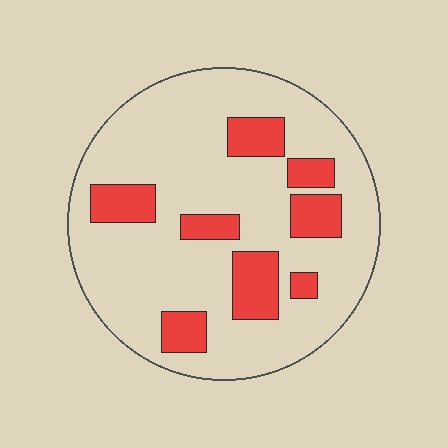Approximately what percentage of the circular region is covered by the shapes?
Approximately 20%.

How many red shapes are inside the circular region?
8.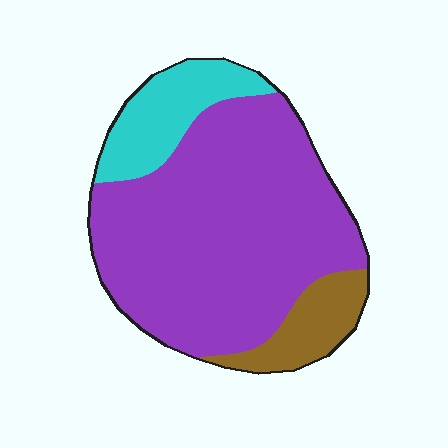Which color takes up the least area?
Brown, at roughly 10%.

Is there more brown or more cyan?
Cyan.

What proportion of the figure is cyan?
Cyan takes up less than a sixth of the figure.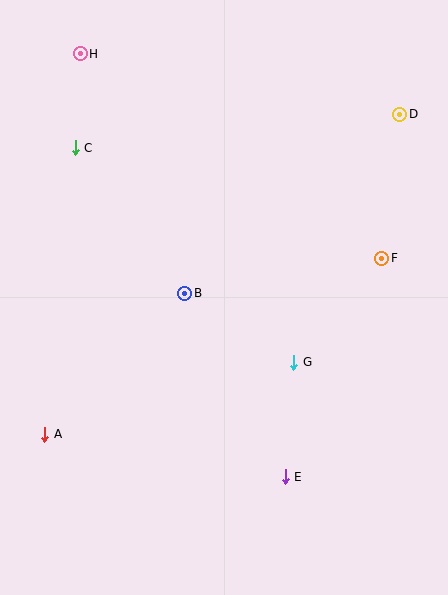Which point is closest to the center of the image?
Point B at (185, 293) is closest to the center.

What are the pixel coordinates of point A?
Point A is at (45, 434).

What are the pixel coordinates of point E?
Point E is at (285, 477).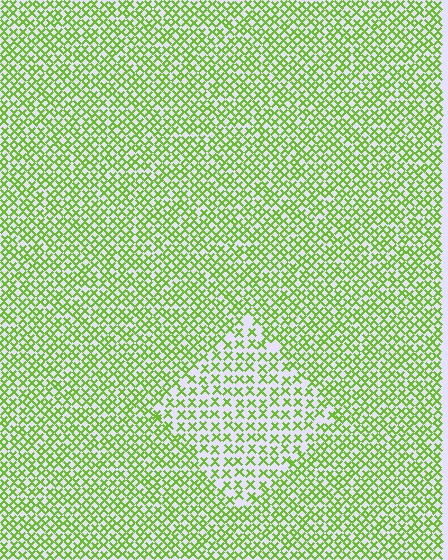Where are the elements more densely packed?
The elements are more densely packed outside the diamond boundary.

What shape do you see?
I see a diamond.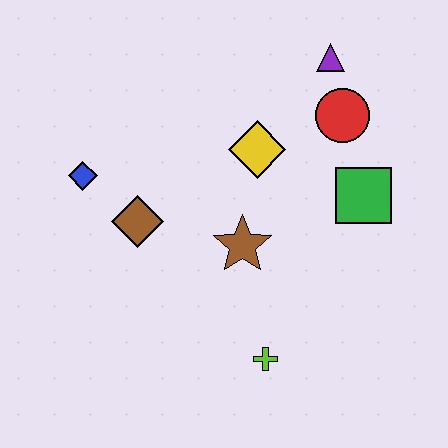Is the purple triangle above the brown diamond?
Yes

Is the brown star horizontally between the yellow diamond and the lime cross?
No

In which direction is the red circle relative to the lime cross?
The red circle is above the lime cross.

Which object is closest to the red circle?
The purple triangle is closest to the red circle.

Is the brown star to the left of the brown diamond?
No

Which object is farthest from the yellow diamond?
The lime cross is farthest from the yellow diamond.